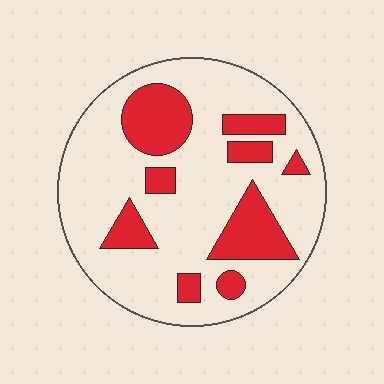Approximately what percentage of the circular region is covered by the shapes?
Approximately 25%.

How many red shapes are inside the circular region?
9.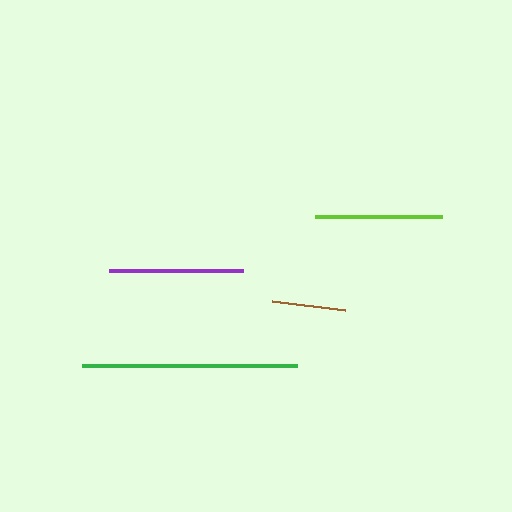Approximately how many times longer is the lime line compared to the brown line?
The lime line is approximately 1.7 times the length of the brown line.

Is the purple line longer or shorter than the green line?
The green line is longer than the purple line.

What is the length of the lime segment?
The lime segment is approximately 126 pixels long.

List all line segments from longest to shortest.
From longest to shortest: green, purple, lime, brown.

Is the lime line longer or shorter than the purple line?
The purple line is longer than the lime line.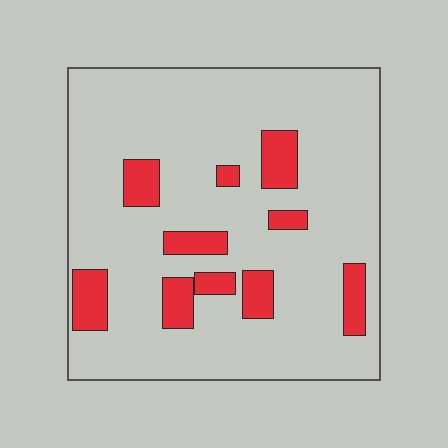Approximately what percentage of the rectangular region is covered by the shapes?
Approximately 15%.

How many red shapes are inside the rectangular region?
10.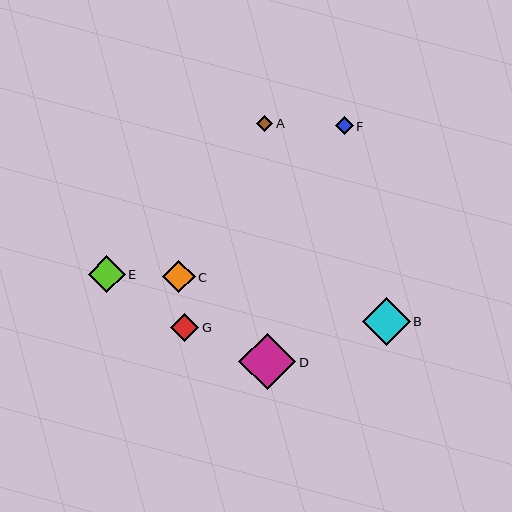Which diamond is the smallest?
Diamond A is the smallest with a size of approximately 16 pixels.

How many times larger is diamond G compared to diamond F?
Diamond G is approximately 1.6 times the size of diamond F.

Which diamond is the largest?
Diamond D is the largest with a size of approximately 57 pixels.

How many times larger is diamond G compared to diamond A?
Diamond G is approximately 1.7 times the size of diamond A.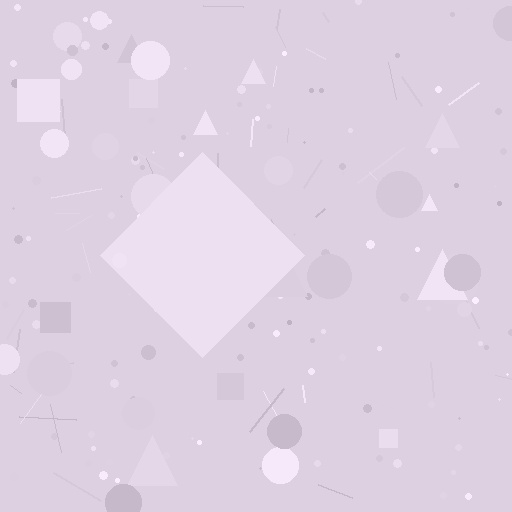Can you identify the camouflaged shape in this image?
The camouflaged shape is a diamond.